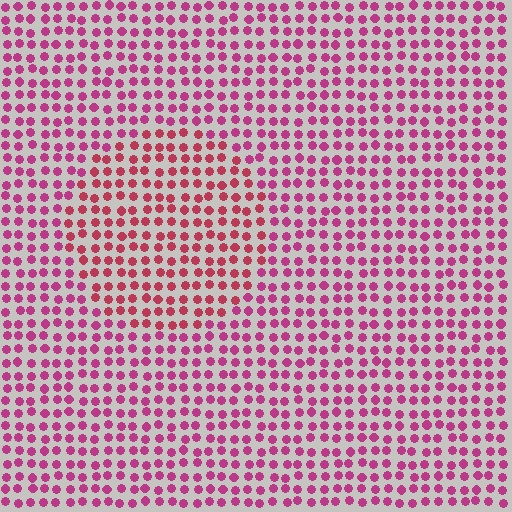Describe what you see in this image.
The image is filled with small magenta elements in a uniform arrangement. A circle-shaped region is visible where the elements are tinted to a slightly different hue, forming a subtle color boundary.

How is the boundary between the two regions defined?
The boundary is defined purely by a slight shift in hue (about 23 degrees). Spacing, size, and orientation are identical on both sides.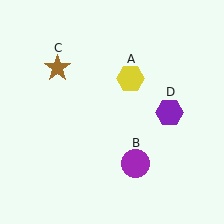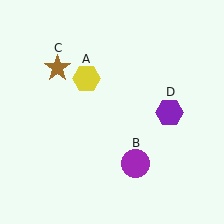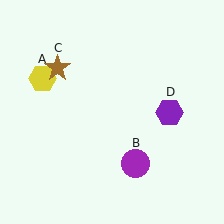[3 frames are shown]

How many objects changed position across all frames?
1 object changed position: yellow hexagon (object A).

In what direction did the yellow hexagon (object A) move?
The yellow hexagon (object A) moved left.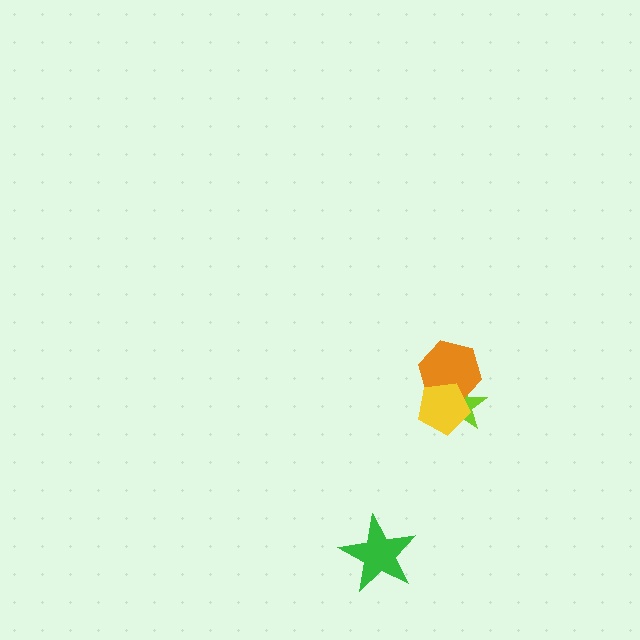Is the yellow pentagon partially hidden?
No, no other shape covers it.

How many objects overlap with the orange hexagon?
2 objects overlap with the orange hexagon.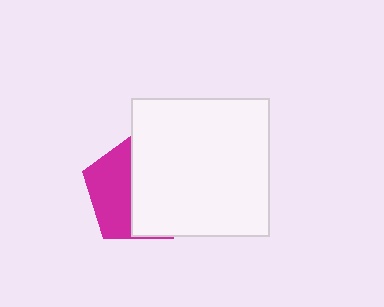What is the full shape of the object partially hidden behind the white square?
The partially hidden object is a magenta pentagon.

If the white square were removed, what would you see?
You would see the complete magenta pentagon.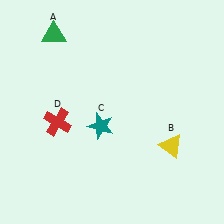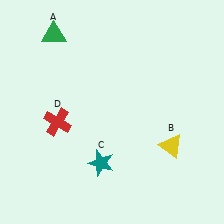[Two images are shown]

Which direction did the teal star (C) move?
The teal star (C) moved down.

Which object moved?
The teal star (C) moved down.